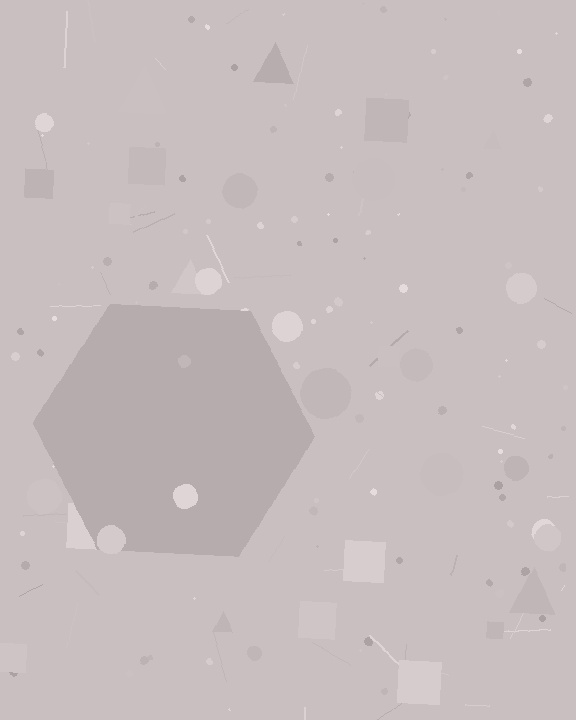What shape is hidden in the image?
A hexagon is hidden in the image.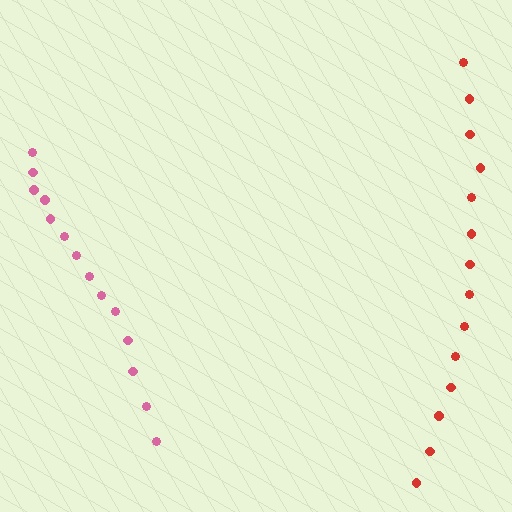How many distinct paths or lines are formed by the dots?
There are 2 distinct paths.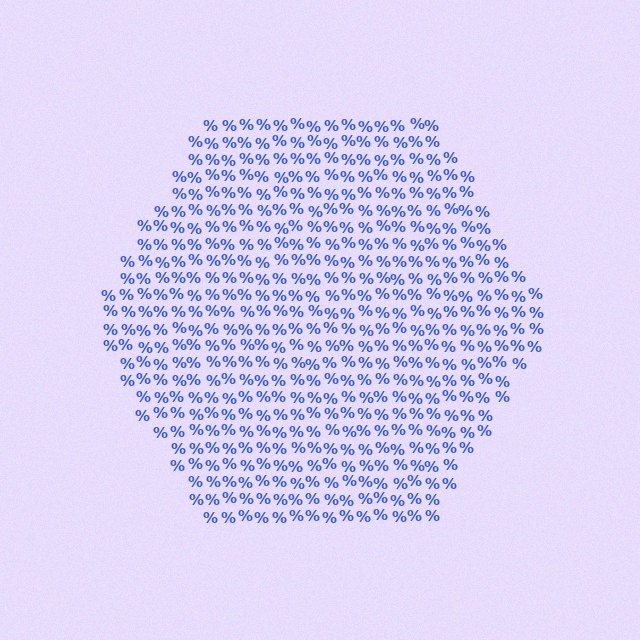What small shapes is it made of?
It is made of small percent signs.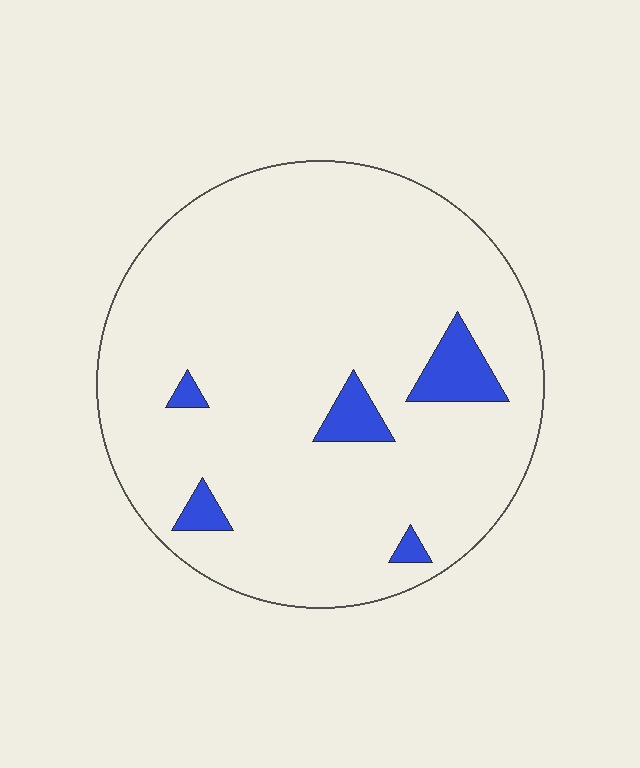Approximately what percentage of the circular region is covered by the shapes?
Approximately 5%.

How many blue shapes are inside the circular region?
5.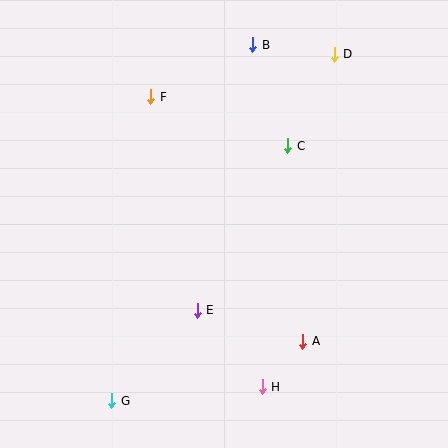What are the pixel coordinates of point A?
Point A is at (303, 341).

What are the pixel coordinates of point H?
Point H is at (262, 387).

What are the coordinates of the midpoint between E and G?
The midpoint between E and G is at (154, 356).